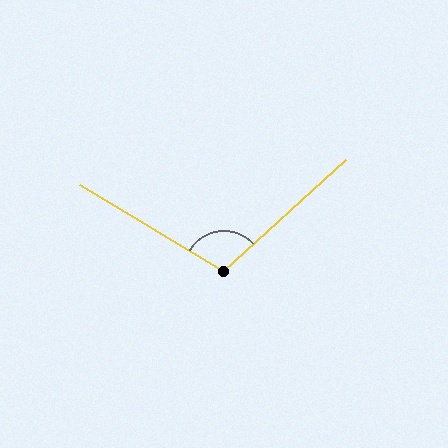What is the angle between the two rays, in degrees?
Approximately 107 degrees.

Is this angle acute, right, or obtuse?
It is obtuse.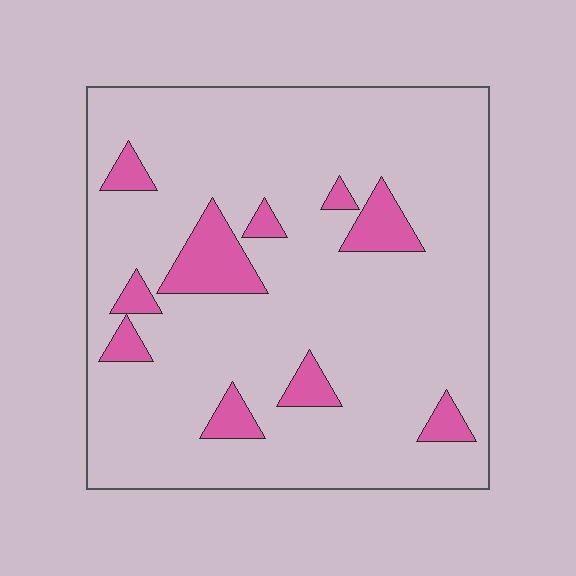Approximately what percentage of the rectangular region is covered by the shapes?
Approximately 10%.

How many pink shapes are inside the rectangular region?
10.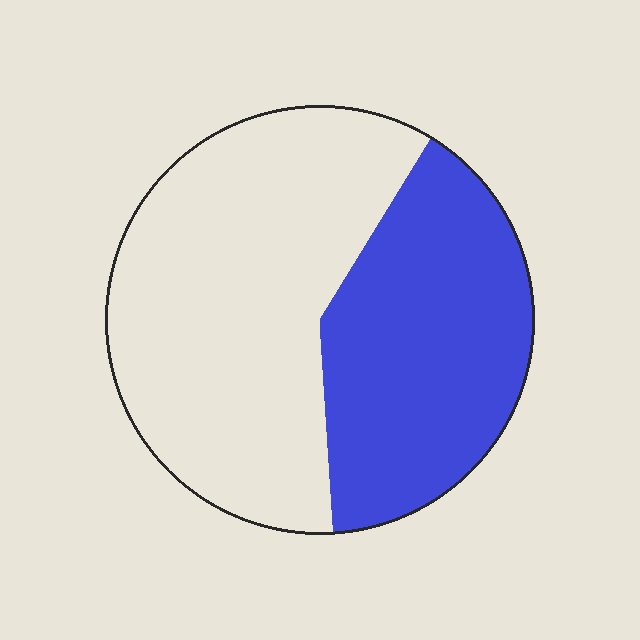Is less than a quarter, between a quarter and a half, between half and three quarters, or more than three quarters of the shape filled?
Between a quarter and a half.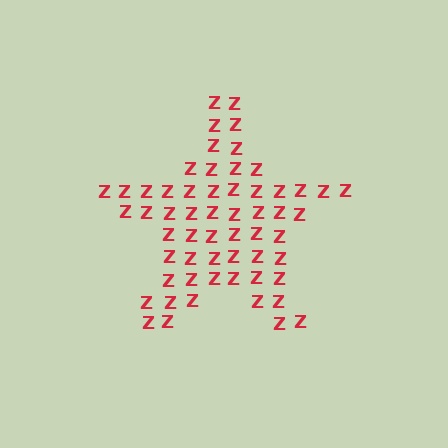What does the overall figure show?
The overall figure shows a star.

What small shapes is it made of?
It is made of small letter Z's.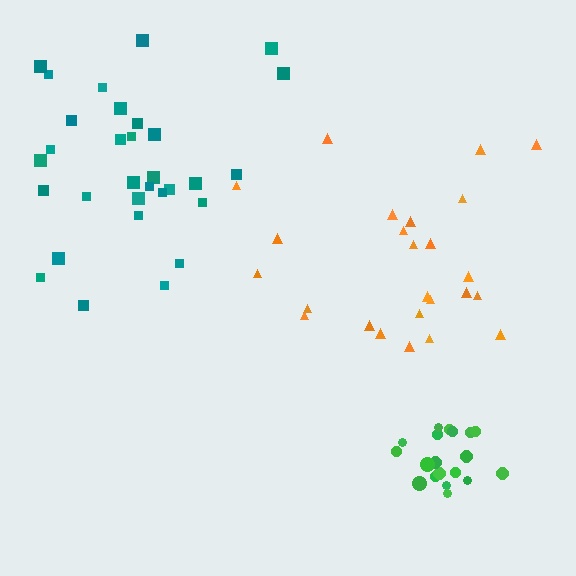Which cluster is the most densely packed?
Green.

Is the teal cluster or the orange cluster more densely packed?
Orange.